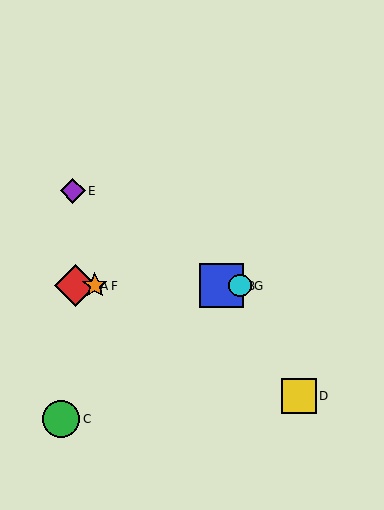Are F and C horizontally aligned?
No, F is at y≈286 and C is at y≈419.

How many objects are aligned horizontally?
4 objects (A, B, F, G) are aligned horizontally.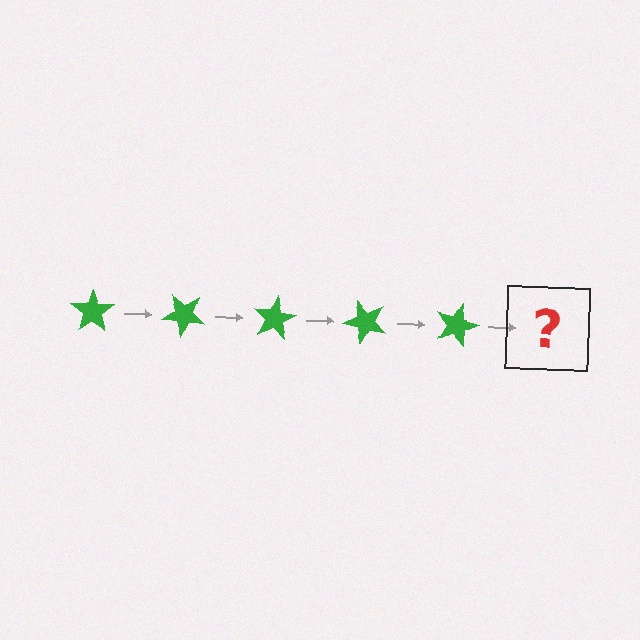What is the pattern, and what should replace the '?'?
The pattern is that the star rotates 40 degrees each step. The '?' should be a green star rotated 200 degrees.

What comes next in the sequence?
The next element should be a green star rotated 200 degrees.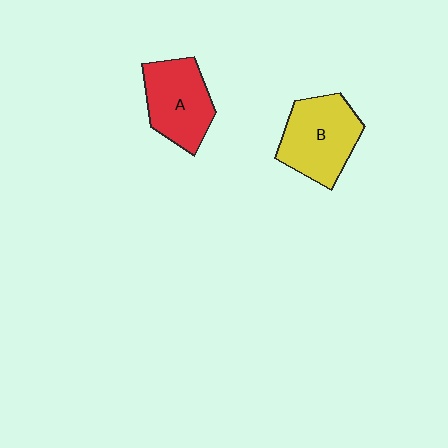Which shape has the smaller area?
Shape A (red).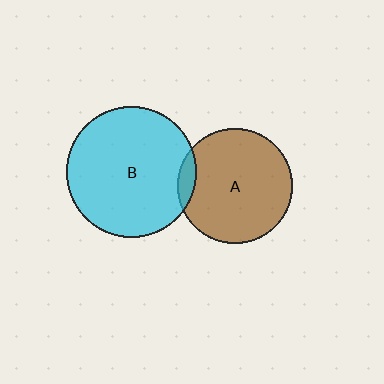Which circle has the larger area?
Circle B (cyan).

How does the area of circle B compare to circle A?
Approximately 1.3 times.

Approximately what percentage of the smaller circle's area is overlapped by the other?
Approximately 10%.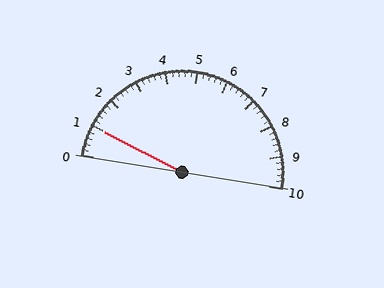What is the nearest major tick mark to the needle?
The nearest major tick mark is 1.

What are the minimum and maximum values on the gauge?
The gauge ranges from 0 to 10.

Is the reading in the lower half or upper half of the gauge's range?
The reading is in the lower half of the range (0 to 10).